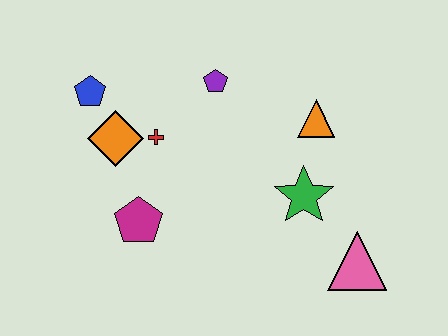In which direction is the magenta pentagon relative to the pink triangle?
The magenta pentagon is to the left of the pink triangle.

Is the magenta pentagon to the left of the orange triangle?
Yes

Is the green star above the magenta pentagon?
Yes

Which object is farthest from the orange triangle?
The blue pentagon is farthest from the orange triangle.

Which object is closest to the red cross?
The orange diamond is closest to the red cross.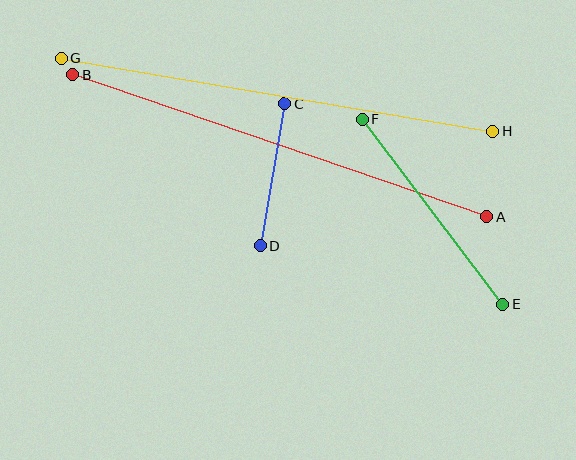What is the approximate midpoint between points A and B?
The midpoint is at approximately (280, 146) pixels.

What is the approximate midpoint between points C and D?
The midpoint is at approximately (272, 175) pixels.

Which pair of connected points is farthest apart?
Points A and B are farthest apart.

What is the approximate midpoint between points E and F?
The midpoint is at approximately (432, 212) pixels.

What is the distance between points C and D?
The distance is approximately 144 pixels.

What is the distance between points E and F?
The distance is approximately 232 pixels.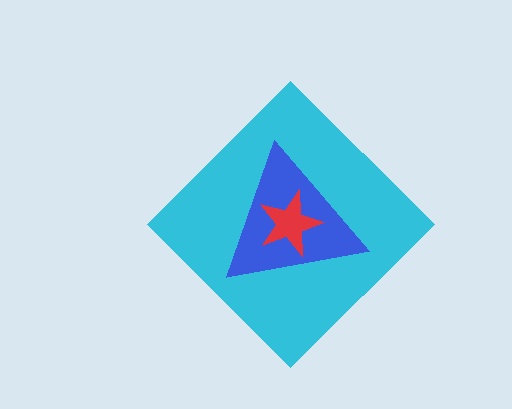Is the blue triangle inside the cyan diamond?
Yes.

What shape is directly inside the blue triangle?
The red star.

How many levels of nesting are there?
3.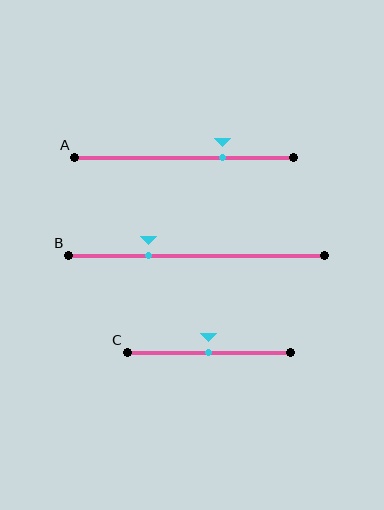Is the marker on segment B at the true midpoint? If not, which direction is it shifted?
No, the marker on segment B is shifted to the left by about 19% of the segment length.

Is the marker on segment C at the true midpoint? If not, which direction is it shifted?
Yes, the marker on segment C is at the true midpoint.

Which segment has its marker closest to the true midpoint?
Segment C has its marker closest to the true midpoint.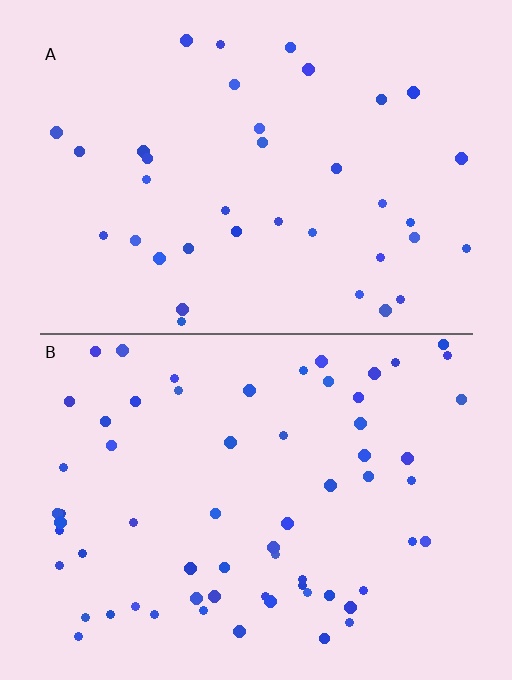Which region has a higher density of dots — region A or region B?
B (the bottom).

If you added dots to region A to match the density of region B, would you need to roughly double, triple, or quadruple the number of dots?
Approximately double.